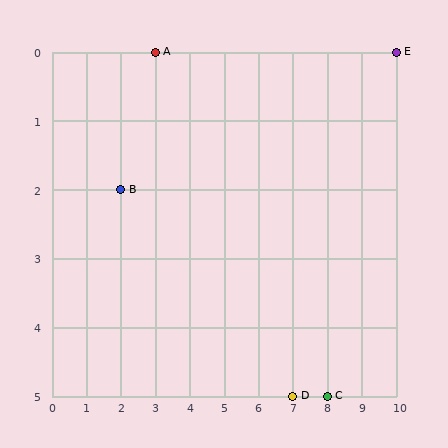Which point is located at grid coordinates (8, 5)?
Point C is at (8, 5).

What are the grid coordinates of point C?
Point C is at grid coordinates (8, 5).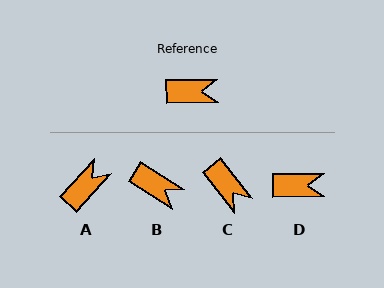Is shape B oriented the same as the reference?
No, it is off by about 33 degrees.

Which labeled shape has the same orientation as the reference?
D.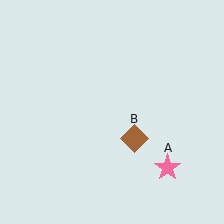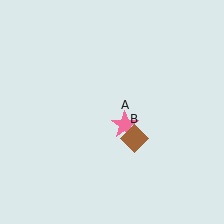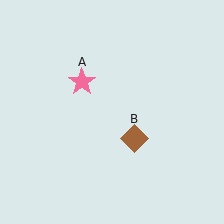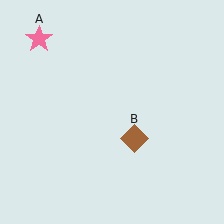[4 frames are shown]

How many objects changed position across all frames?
1 object changed position: pink star (object A).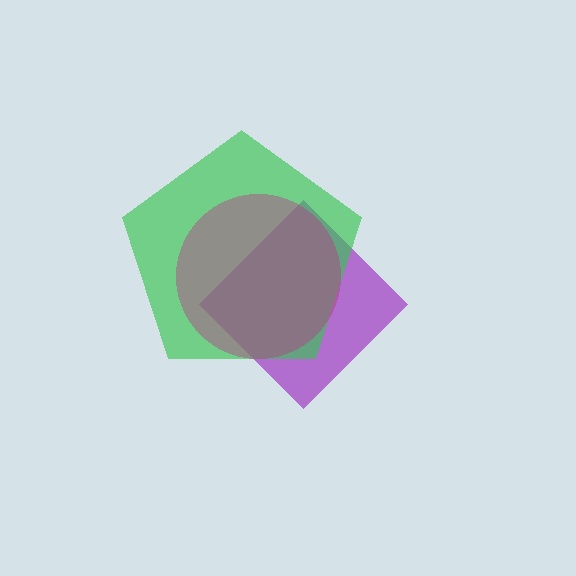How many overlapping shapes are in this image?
There are 3 overlapping shapes in the image.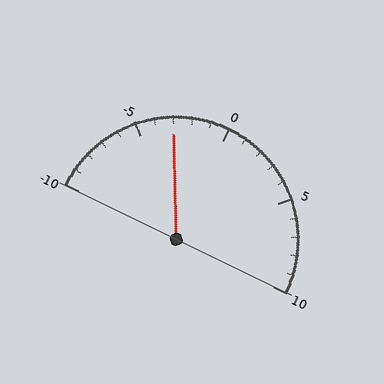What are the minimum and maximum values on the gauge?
The gauge ranges from -10 to 10.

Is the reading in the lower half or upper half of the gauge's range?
The reading is in the lower half of the range (-10 to 10).